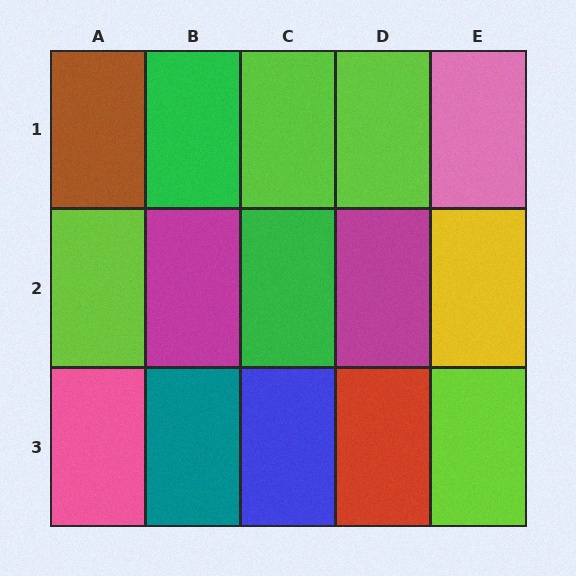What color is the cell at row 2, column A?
Lime.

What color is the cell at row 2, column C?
Green.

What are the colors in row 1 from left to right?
Brown, green, lime, lime, pink.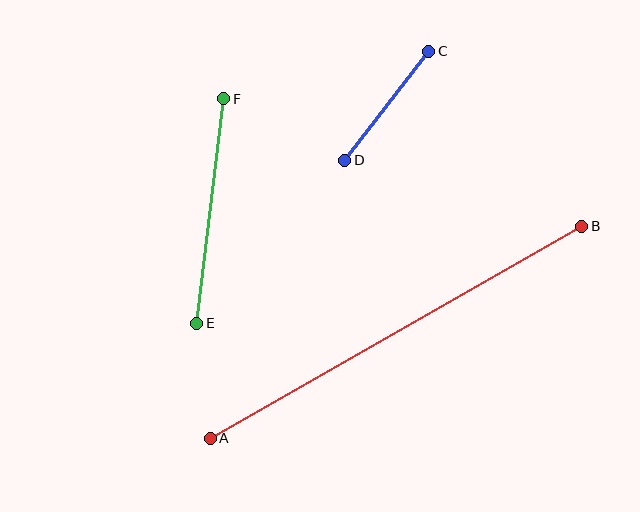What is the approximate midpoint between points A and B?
The midpoint is at approximately (396, 332) pixels.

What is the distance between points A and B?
The distance is approximately 428 pixels.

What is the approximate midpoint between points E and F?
The midpoint is at approximately (210, 211) pixels.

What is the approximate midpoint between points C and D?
The midpoint is at approximately (387, 106) pixels.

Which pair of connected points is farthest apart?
Points A and B are farthest apart.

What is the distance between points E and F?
The distance is approximately 226 pixels.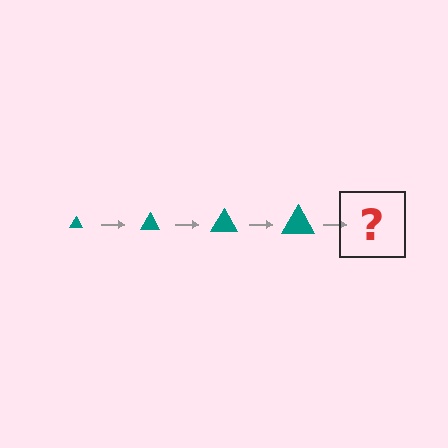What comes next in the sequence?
The next element should be a teal triangle, larger than the previous one.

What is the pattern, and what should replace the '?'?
The pattern is that the triangle gets progressively larger each step. The '?' should be a teal triangle, larger than the previous one.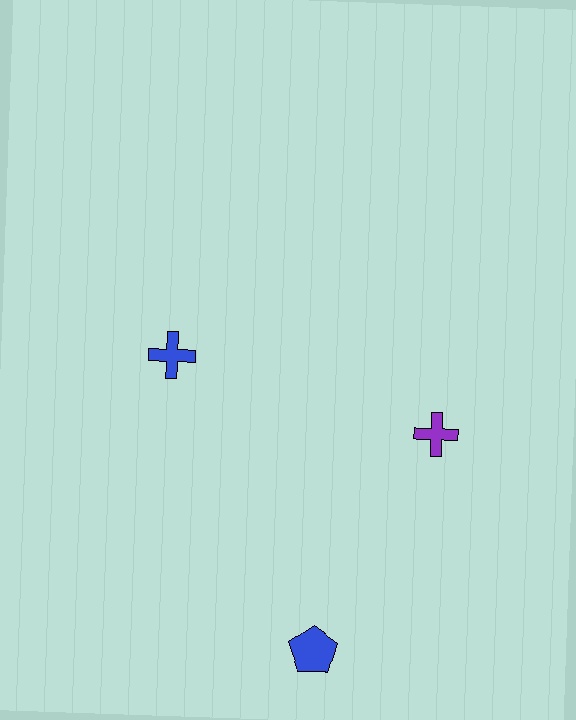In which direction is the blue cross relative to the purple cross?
The blue cross is to the left of the purple cross.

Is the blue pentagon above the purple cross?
No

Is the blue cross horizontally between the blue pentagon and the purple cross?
No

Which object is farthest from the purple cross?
The blue cross is farthest from the purple cross.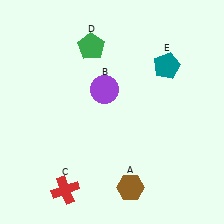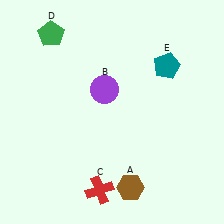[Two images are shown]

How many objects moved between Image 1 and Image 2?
2 objects moved between the two images.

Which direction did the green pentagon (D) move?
The green pentagon (D) moved left.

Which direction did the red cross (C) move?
The red cross (C) moved right.